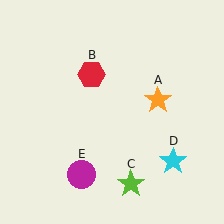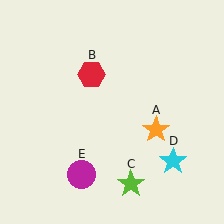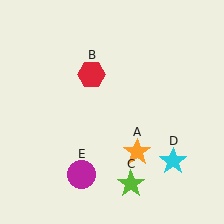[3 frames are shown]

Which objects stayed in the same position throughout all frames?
Red hexagon (object B) and lime star (object C) and cyan star (object D) and magenta circle (object E) remained stationary.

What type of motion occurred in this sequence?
The orange star (object A) rotated clockwise around the center of the scene.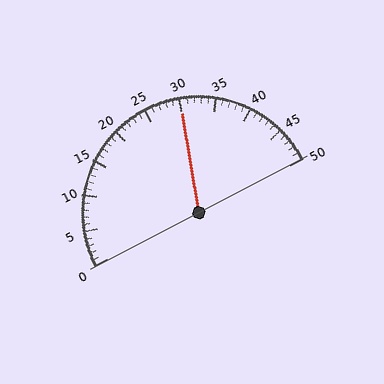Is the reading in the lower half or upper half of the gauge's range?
The reading is in the upper half of the range (0 to 50).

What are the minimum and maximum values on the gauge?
The gauge ranges from 0 to 50.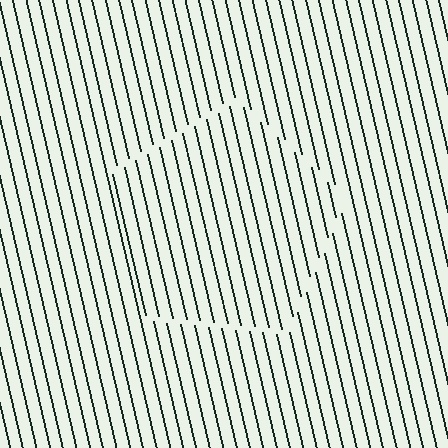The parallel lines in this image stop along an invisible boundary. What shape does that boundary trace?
An illusory pentagon. The interior of the shape contains the same grating, shifted by half a period — the contour is defined by the phase discontinuity where line-ends from the inner and outer gratings abut.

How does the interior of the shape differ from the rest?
The interior of the shape contains the same grating, shifted by half a period — the contour is defined by the phase discontinuity where line-ends from the inner and outer gratings abut.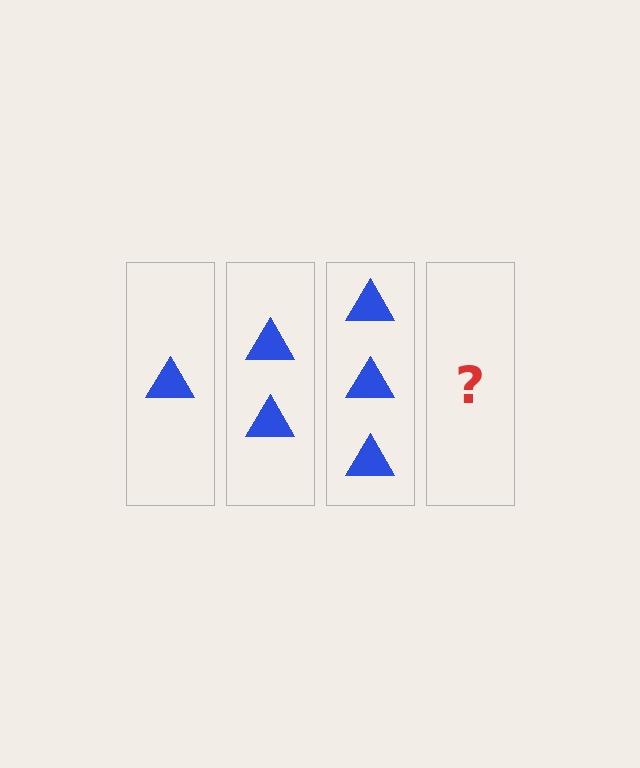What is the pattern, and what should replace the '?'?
The pattern is that each step adds one more triangle. The '?' should be 4 triangles.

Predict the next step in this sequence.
The next step is 4 triangles.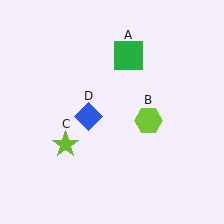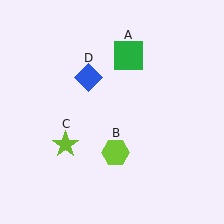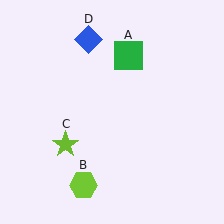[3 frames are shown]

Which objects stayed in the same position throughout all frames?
Green square (object A) and lime star (object C) remained stationary.